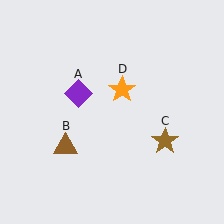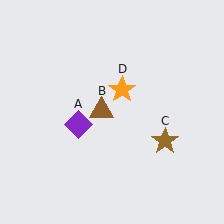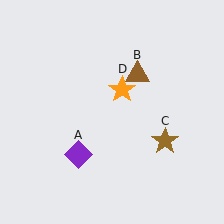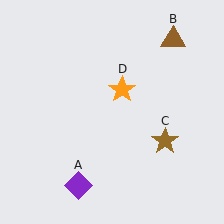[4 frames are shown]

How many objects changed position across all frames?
2 objects changed position: purple diamond (object A), brown triangle (object B).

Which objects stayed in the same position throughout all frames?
Brown star (object C) and orange star (object D) remained stationary.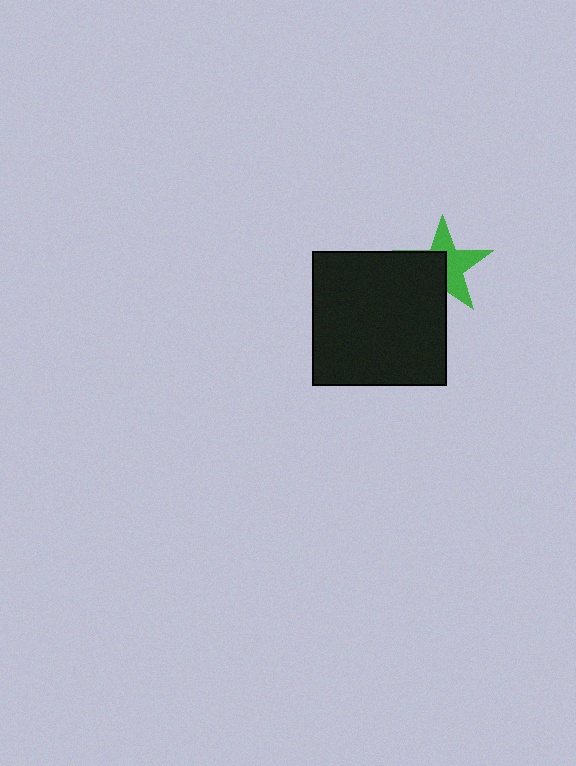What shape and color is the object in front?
The object in front is a black square.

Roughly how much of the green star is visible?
About half of it is visible (roughly 54%).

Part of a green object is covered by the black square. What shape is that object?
It is a star.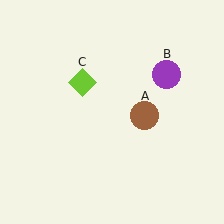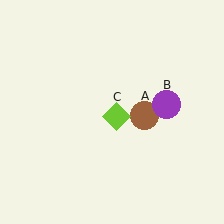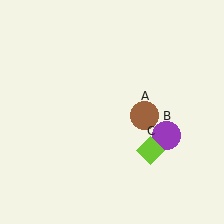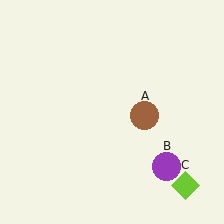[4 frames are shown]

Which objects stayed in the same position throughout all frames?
Brown circle (object A) remained stationary.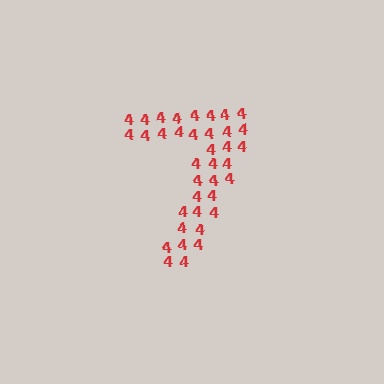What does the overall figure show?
The overall figure shows the digit 7.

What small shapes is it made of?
It is made of small digit 4's.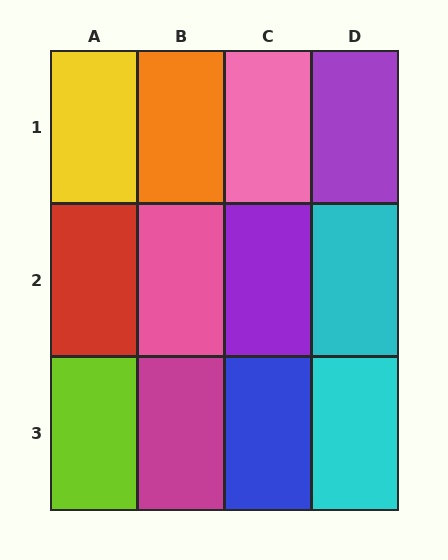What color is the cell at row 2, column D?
Cyan.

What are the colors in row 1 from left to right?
Yellow, orange, pink, purple.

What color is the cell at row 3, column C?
Blue.